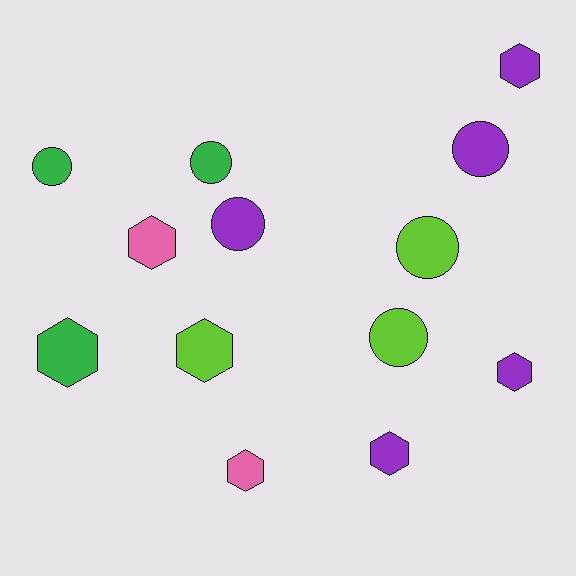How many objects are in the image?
There are 13 objects.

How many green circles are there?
There are 2 green circles.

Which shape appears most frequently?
Hexagon, with 7 objects.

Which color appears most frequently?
Purple, with 5 objects.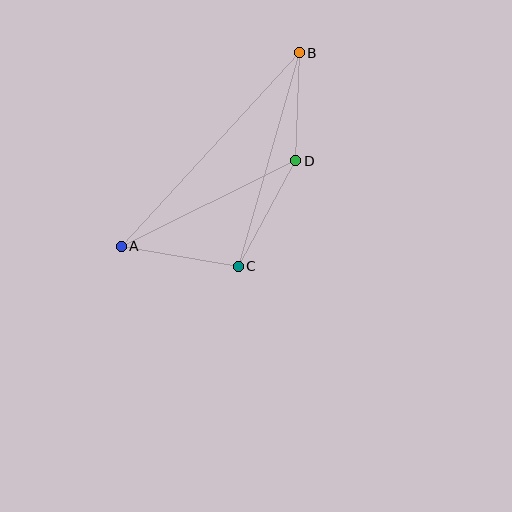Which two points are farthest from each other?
Points A and B are farthest from each other.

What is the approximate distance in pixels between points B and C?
The distance between B and C is approximately 222 pixels.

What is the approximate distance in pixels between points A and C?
The distance between A and C is approximately 119 pixels.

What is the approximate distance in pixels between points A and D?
The distance between A and D is approximately 194 pixels.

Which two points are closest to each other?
Points B and D are closest to each other.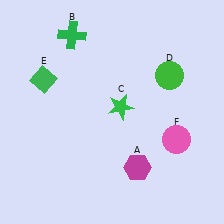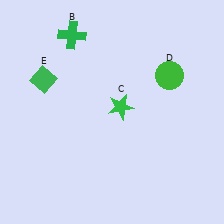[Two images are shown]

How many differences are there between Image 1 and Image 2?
There are 2 differences between the two images.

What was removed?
The magenta hexagon (A), the pink circle (F) were removed in Image 2.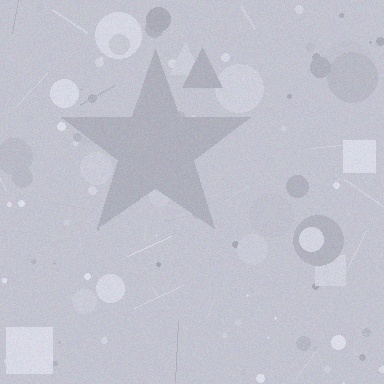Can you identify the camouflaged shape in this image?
The camouflaged shape is a star.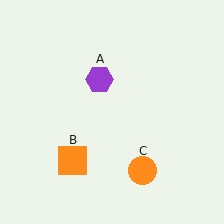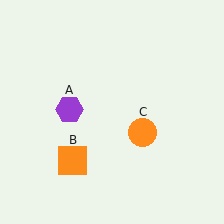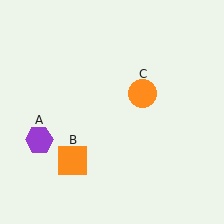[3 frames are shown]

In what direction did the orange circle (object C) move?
The orange circle (object C) moved up.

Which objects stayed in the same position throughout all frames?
Orange square (object B) remained stationary.